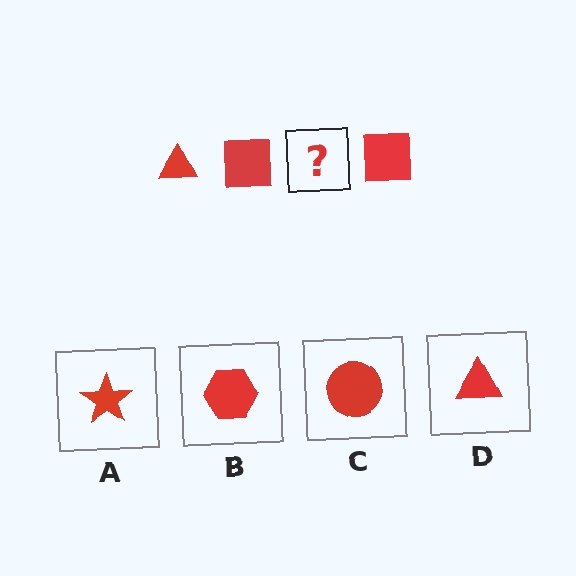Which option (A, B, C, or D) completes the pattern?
D.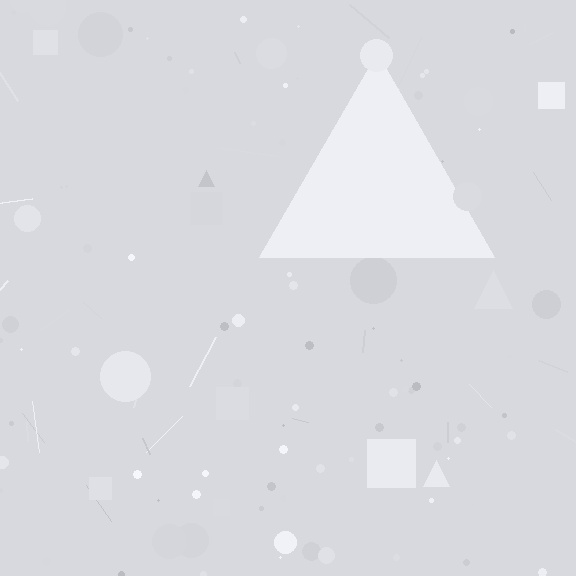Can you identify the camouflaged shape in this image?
The camouflaged shape is a triangle.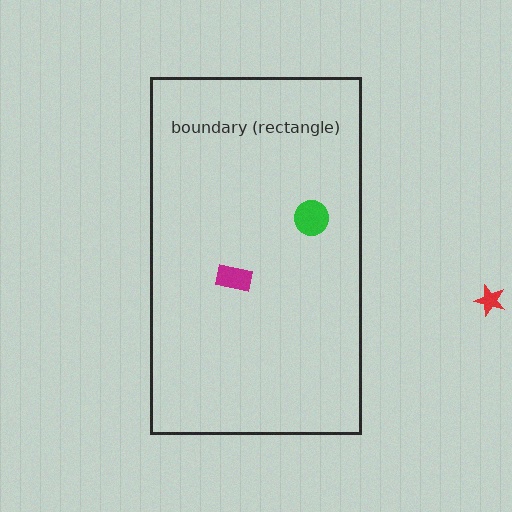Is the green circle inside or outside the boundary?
Inside.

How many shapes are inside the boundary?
2 inside, 1 outside.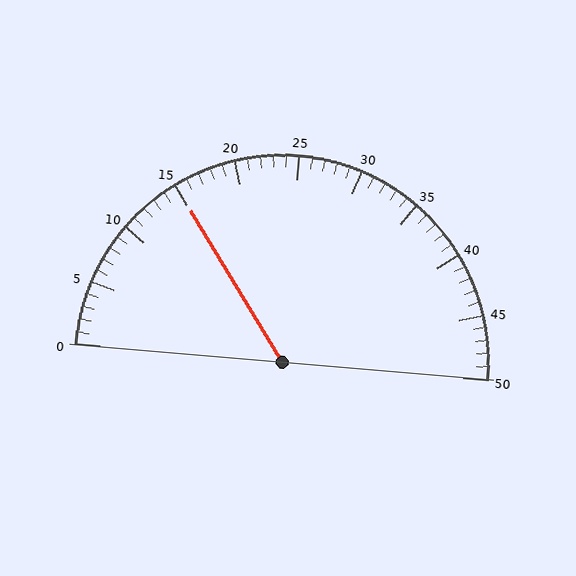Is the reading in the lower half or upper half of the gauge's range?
The reading is in the lower half of the range (0 to 50).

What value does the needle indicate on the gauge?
The needle indicates approximately 15.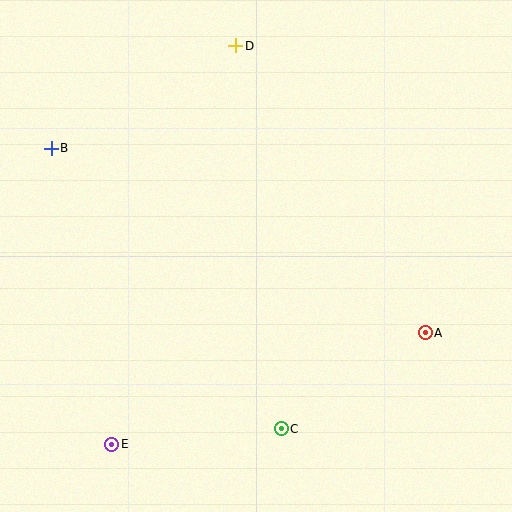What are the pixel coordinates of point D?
Point D is at (236, 46).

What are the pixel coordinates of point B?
Point B is at (51, 148).